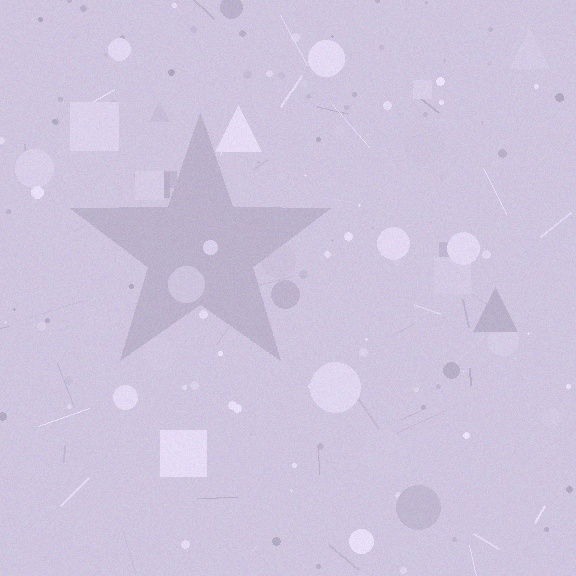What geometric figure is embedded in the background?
A star is embedded in the background.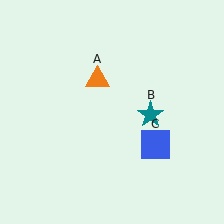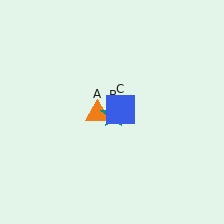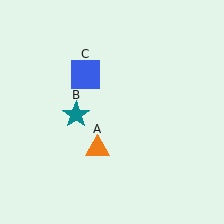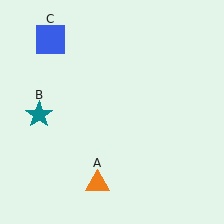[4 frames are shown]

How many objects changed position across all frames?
3 objects changed position: orange triangle (object A), teal star (object B), blue square (object C).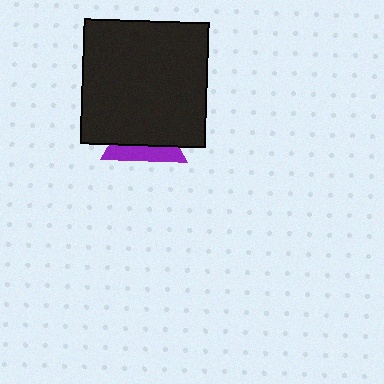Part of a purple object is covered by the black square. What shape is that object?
It is a triangle.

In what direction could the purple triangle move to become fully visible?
The purple triangle could move down. That would shift it out from behind the black square entirely.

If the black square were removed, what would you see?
You would see the complete purple triangle.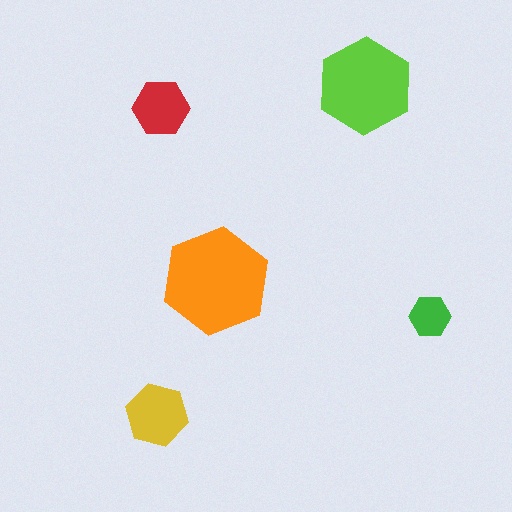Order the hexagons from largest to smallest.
the orange one, the lime one, the yellow one, the red one, the green one.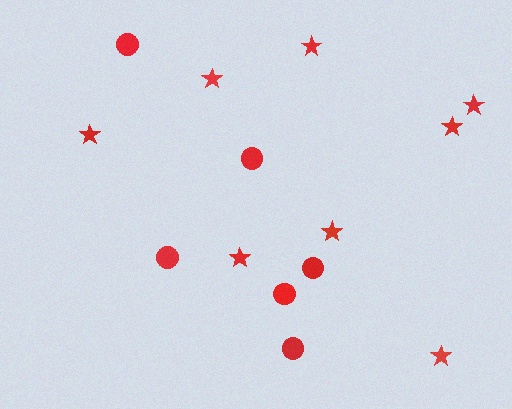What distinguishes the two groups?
There are 2 groups: one group of circles (6) and one group of stars (8).